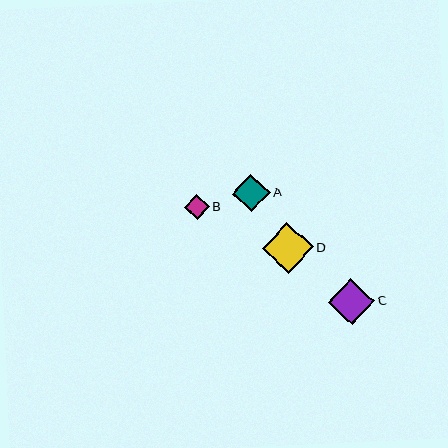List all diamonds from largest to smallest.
From largest to smallest: D, C, A, B.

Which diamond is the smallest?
Diamond B is the smallest with a size of approximately 25 pixels.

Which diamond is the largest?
Diamond D is the largest with a size of approximately 51 pixels.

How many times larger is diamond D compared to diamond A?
Diamond D is approximately 1.4 times the size of diamond A.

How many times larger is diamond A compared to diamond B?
Diamond A is approximately 1.5 times the size of diamond B.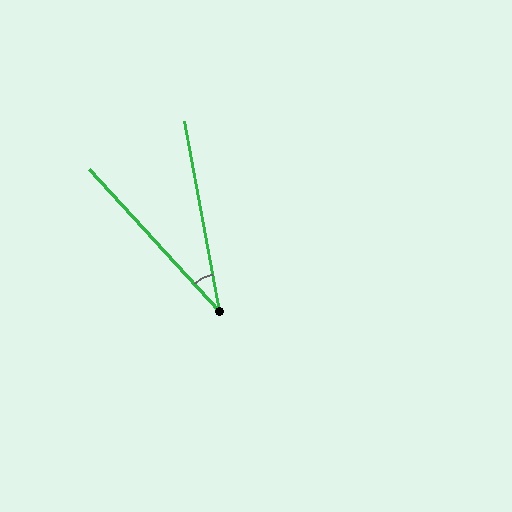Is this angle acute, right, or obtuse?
It is acute.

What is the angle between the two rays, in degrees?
Approximately 32 degrees.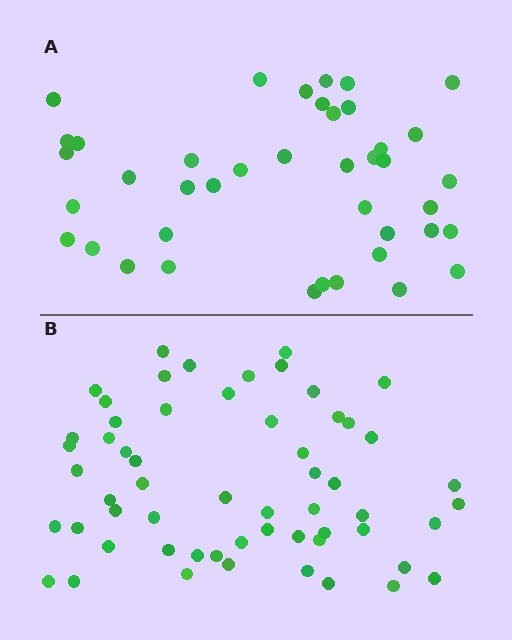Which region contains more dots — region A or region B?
Region B (the bottom region) has more dots.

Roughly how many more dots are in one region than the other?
Region B has approximately 15 more dots than region A.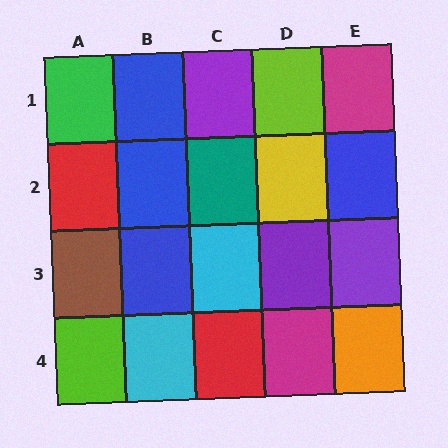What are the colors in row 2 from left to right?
Red, blue, teal, yellow, blue.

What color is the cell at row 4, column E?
Orange.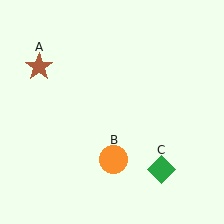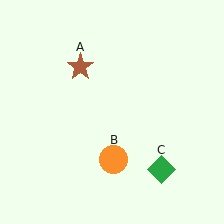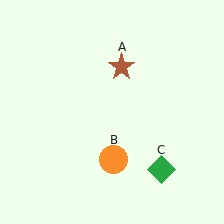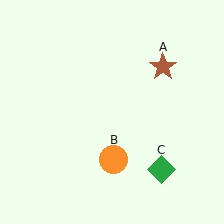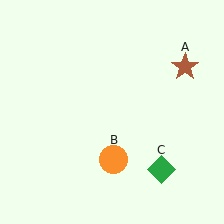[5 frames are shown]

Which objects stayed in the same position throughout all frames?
Orange circle (object B) and green diamond (object C) remained stationary.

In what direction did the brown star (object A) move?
The brown star (object A) moved right.